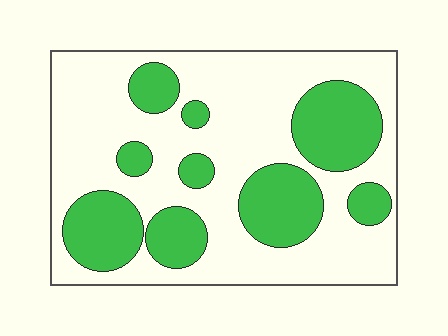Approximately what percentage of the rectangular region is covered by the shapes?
Approximately 35%.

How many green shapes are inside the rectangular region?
9.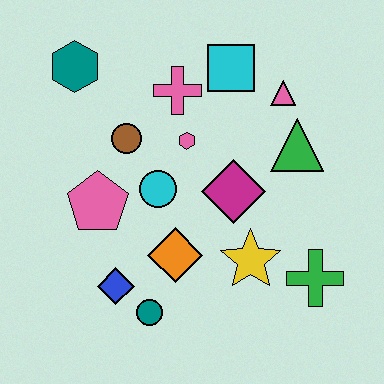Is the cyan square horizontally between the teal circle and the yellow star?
Yes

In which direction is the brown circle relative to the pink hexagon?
The brown circle is to the left of the pink hexagon.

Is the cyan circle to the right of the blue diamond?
Yes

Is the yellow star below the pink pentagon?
Yes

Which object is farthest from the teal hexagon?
The green cross is farthest from the teal hexagon.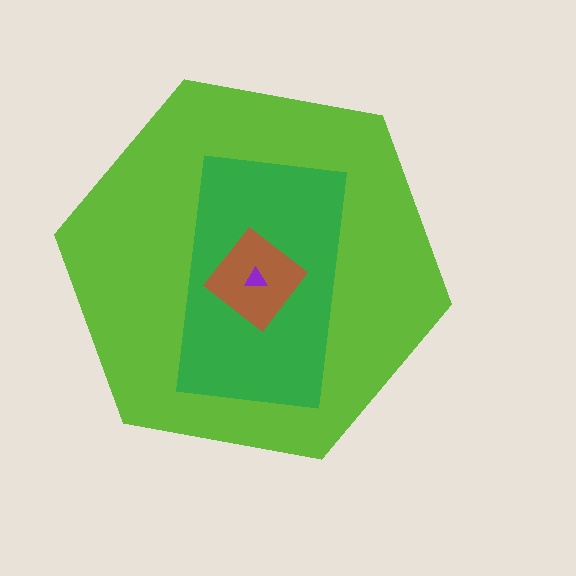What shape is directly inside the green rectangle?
The brown diamond.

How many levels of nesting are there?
4.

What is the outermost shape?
The lime hexagon.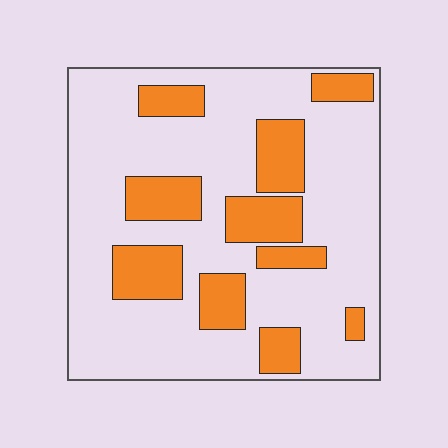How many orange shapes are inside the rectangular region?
10.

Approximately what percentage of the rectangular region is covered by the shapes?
Approximately 25%.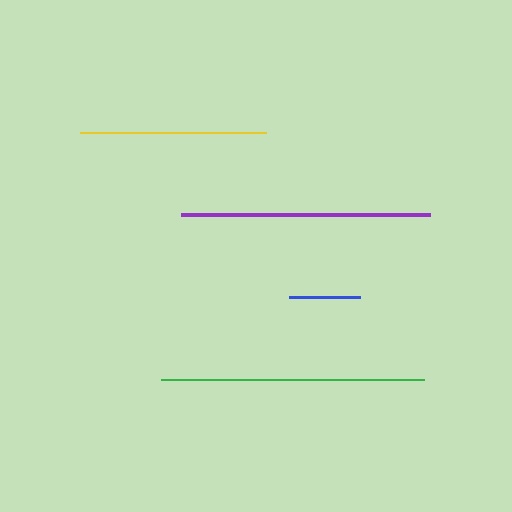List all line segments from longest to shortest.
From longest to shortest: green, purple, yellow, blue.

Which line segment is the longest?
The green line is the longest at approximately 263 pixels.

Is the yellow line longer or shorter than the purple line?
The purple line is longer than the yellow line.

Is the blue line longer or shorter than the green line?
The green line is longer than the blue line.